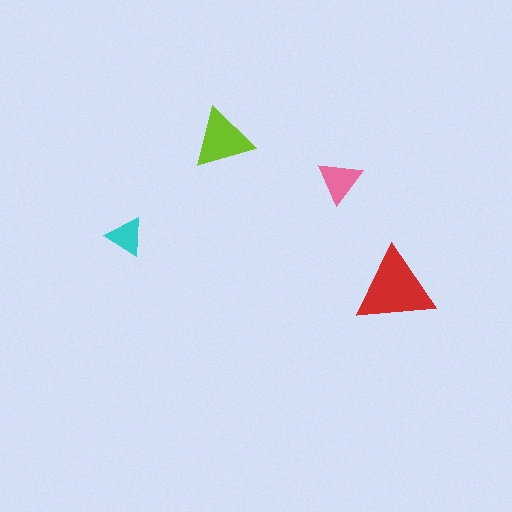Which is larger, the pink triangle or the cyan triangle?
The pink one.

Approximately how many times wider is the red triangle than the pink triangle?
About 2 times wider.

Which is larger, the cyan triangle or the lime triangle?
The lime one.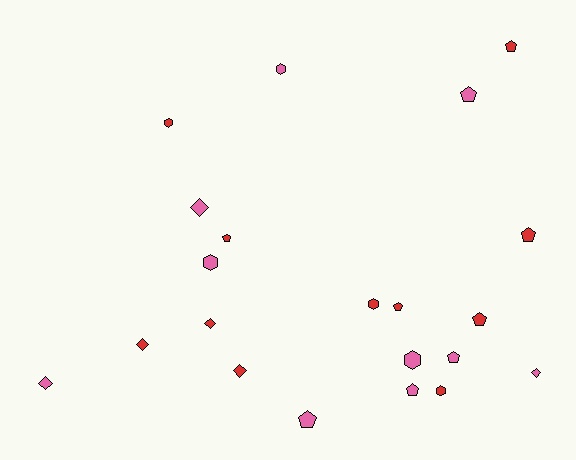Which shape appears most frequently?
Pentagon, with 9 objects.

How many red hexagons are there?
There are 3 red hexagons.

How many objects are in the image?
There are 21 objects.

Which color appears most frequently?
Red, with 11 objects.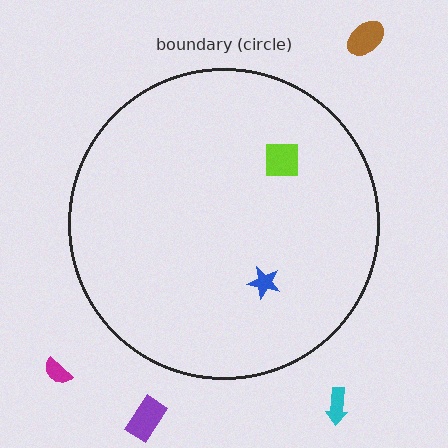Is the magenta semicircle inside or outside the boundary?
Outside.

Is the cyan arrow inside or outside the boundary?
Outside.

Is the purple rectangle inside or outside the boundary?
Outside.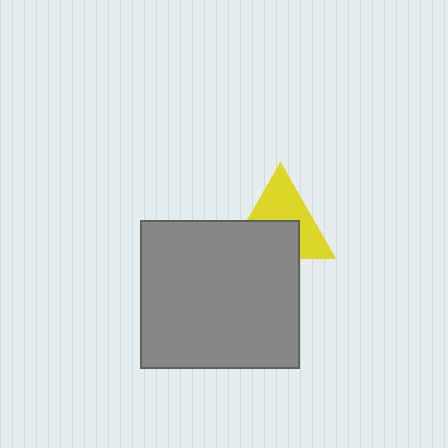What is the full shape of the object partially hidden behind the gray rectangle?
The partially hidden object is a yellow triangle.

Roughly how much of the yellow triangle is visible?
About half of it is visible (roughly 54%).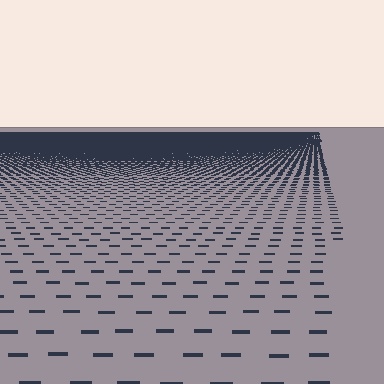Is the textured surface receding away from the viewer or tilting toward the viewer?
The surface is receding away from the viewer. Texture elements get smaller and denser toward the top.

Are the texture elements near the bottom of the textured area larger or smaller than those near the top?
Larger. Near the bottom, elements are closer to the viewer and appear at a bigger on-screen size.